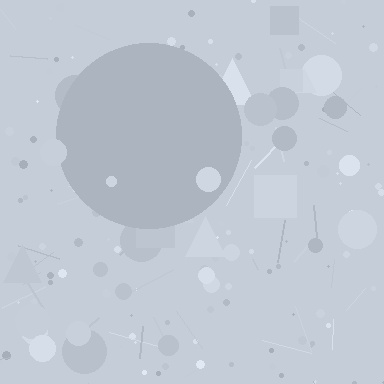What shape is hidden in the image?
A circle is hidden in the image.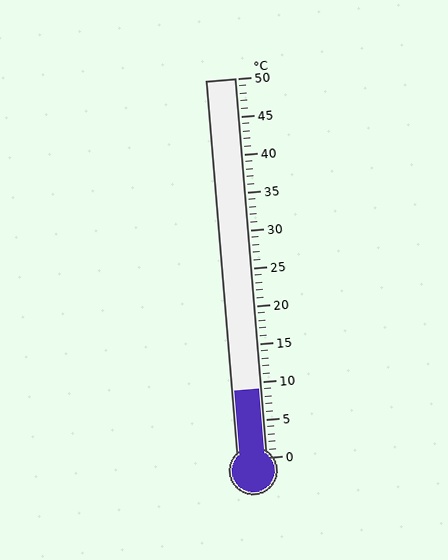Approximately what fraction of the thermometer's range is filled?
The thermometer is filled to approximately 20% of its range.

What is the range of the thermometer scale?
The thermometer scale ranges from 0°C to 50°C.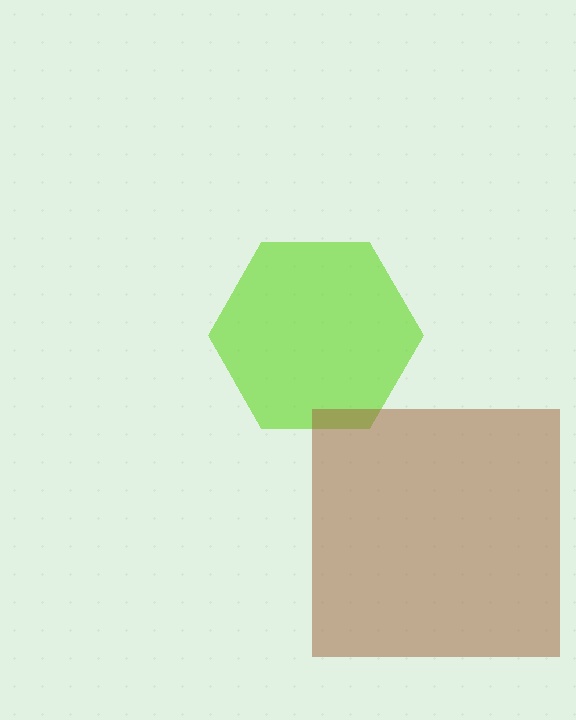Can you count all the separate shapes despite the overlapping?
Yes, there are 2 separate shapes.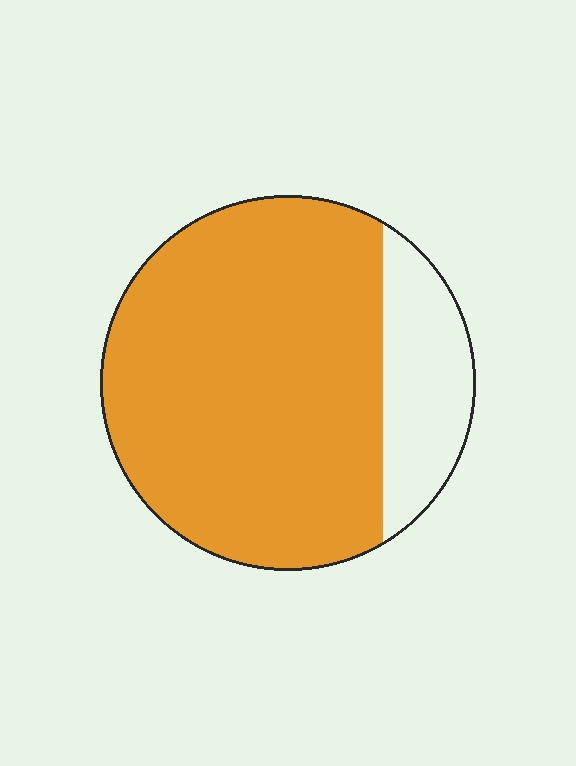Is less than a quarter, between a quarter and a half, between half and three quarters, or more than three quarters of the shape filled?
More than three quarters.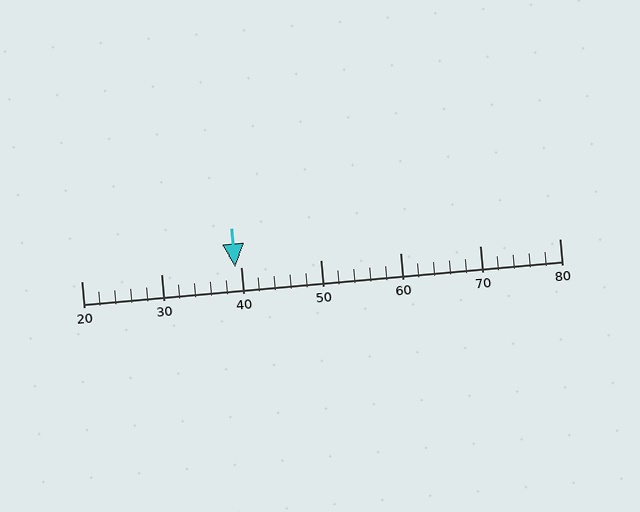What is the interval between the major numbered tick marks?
The major tick marks are spaced 10 units apart.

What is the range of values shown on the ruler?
The ruler shows values from 20 to 80.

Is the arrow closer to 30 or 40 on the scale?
The arrow is closer to 40.